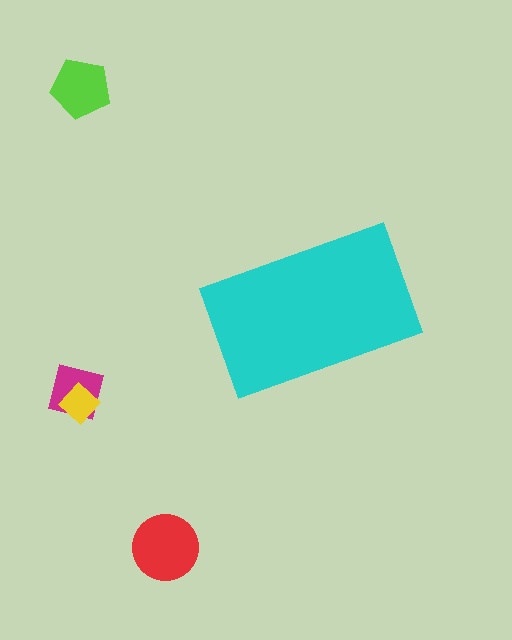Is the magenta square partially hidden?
No, the magenta square is fully visible.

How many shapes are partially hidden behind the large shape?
0 shapes are partially hidden.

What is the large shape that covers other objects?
A cyan rectangle.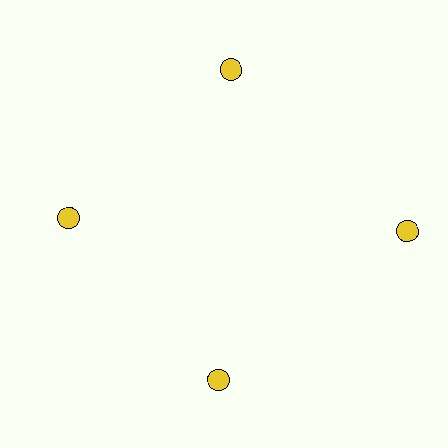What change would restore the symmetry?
The symmetry would be restored by moving it inward, back onto the ring so that all 4 circles sit at equal angles and equal distance from the center.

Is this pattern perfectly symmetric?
No. The 4 yellow circles are arranged in a ring, but one element near the 3 o'clock position is pushed outward from the center, breaking the 4-fold rotational symmetry.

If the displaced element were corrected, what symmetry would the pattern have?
It would have 4-fold rotational symmetry — the pattern would map onto itself every 90 degrees.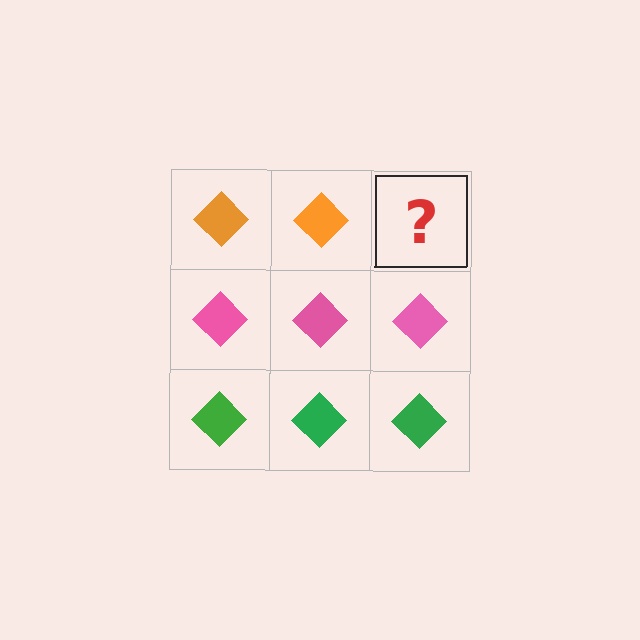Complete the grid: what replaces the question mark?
The question mark should be replaced with an orange diamond.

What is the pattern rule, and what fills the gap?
The rule is that each row has a consistent color. The gap should be filled with an orange diamond.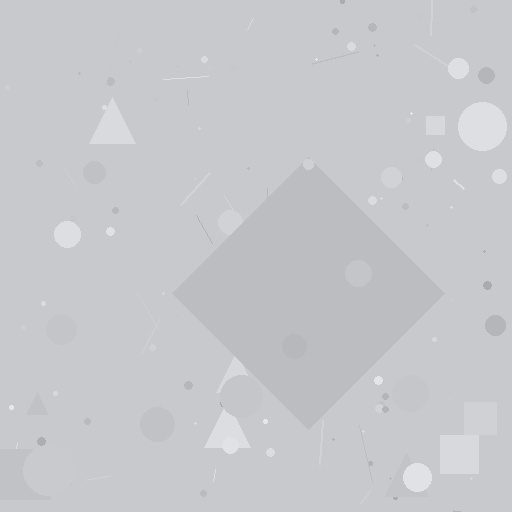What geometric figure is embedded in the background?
A diamond is embedded in the background.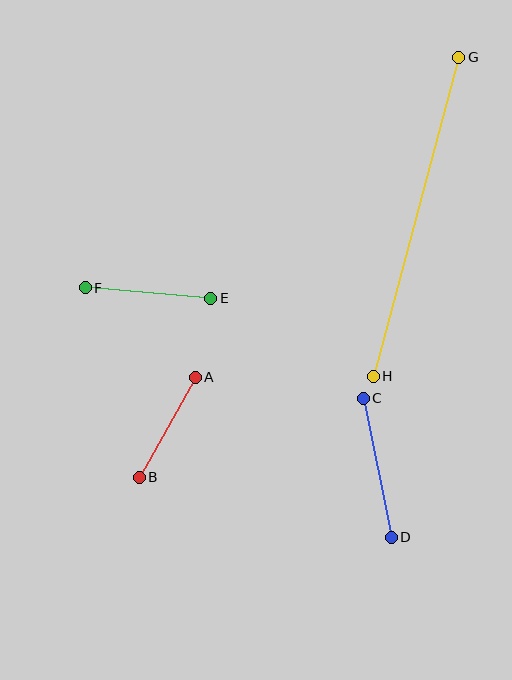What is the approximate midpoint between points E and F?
The midpoint is at approximately (148, 293) pixels.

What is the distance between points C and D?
The distance is approximately 142 pixels.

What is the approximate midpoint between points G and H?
The midpoint is at approximately (416, 217) pixels.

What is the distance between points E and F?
The distance is approximately 126 pixels.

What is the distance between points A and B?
The distance is approximately 114 pixels.